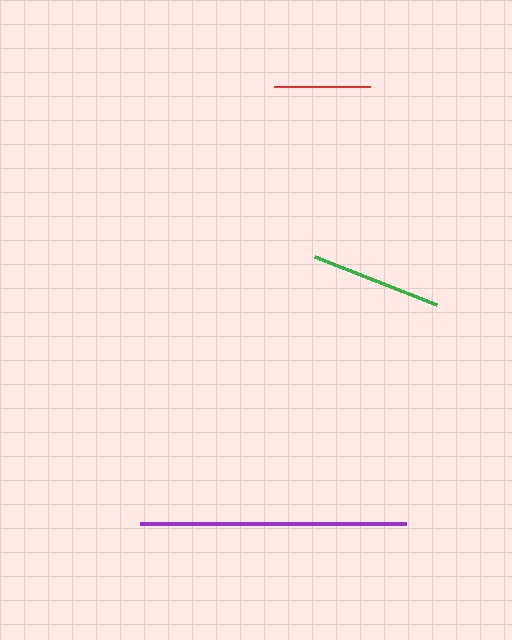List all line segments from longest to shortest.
From longest to shortest: purple, green, red.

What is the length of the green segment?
The green segment is approximately 130 pixels long.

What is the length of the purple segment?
The purple segment is approximately 266 pixels long.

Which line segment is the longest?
The purple line is the longest at approximately 266 pixels.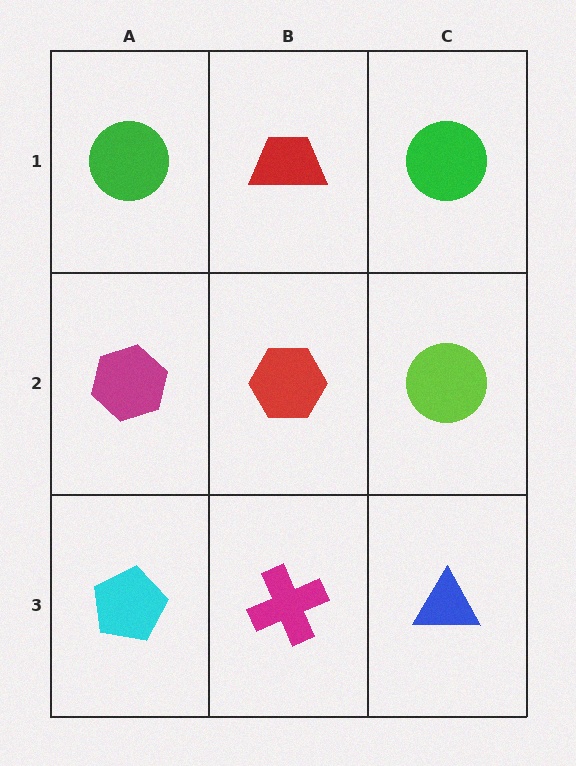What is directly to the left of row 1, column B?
A green circle.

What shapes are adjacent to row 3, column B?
A red hexagon (row 2, column B), a cyan pentagon (row 3, column A), a blue triangle (row 3, column C).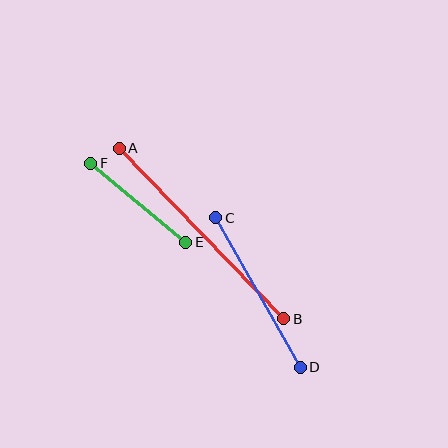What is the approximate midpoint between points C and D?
The midpoint is at approximately (258, 293) pixels.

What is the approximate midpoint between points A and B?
The midpoint is at approximately (202, 234) pixels.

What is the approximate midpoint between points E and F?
The midpoint is at approximately (138, 203) pixels.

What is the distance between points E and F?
The distance is approximately 124 pixels.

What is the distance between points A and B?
The distance is approximately 237 pixels.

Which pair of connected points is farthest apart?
Points A and B are farthest apart.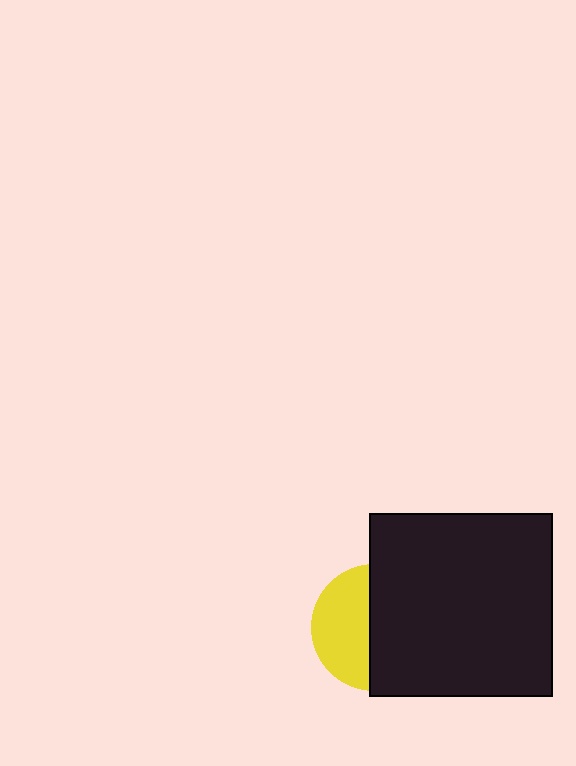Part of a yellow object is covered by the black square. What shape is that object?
It is a circle.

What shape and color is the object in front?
The object in front is a black square.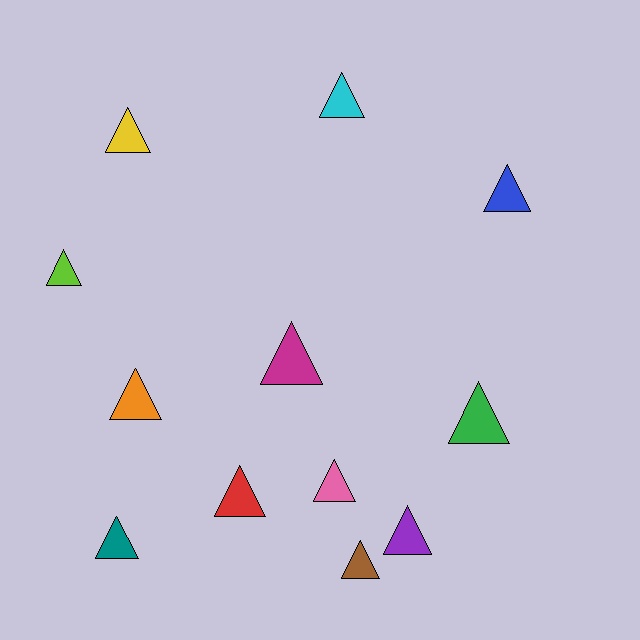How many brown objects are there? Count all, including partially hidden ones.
There is 1 brown object.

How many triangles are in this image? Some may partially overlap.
There are 12 triangles.